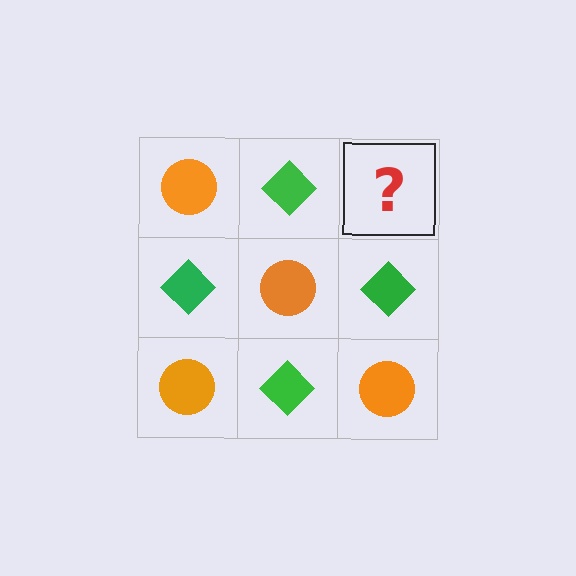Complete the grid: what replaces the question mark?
The question mark should be replaced with an orange circle.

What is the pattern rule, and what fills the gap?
The rule is that it alternates orange circle and green diamond in a checkerboard pattern. The gap should be filled with an orange circle.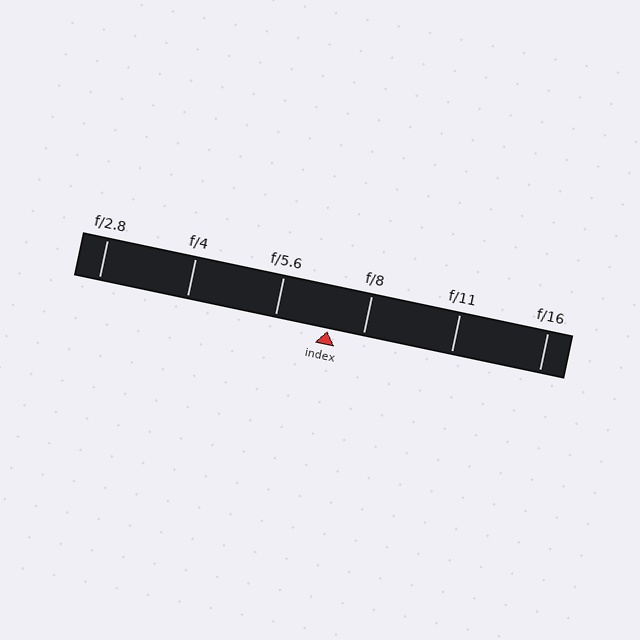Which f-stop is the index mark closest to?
The index mark is closest to f/8.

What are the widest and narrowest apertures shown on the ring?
The widest aperture shown is f/2.8 and the narrowest is f/16.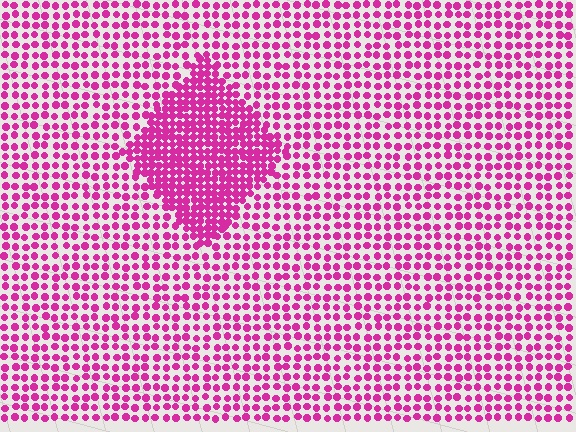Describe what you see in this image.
The image contains small magenta elements arranged at two different densities. A diamond-shaped region is visible where the elements are more densely packed than the surrounding area.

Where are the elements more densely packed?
The elements are more densely packed inside the diamond boundary.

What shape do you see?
I see a diamond.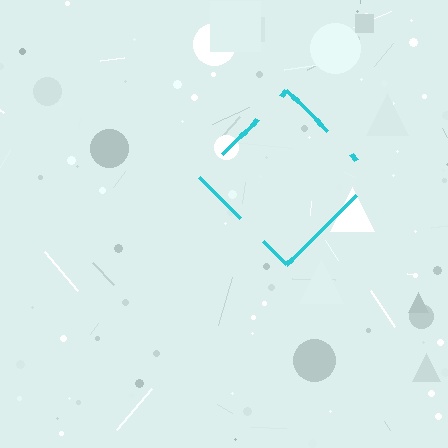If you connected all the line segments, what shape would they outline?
They would outline a diamond.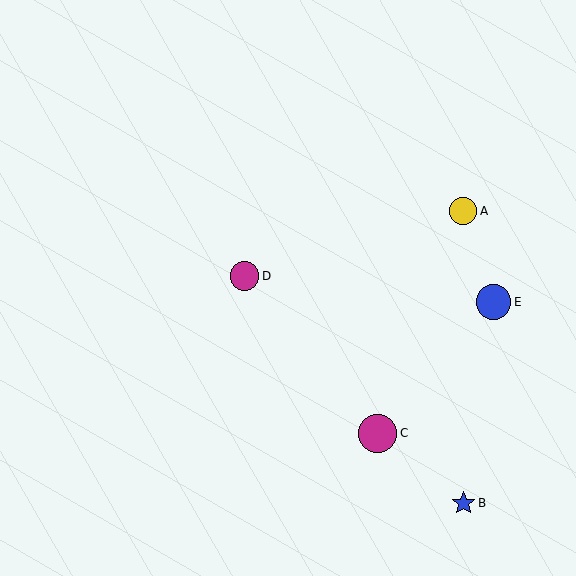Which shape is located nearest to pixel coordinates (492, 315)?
The blue circle (labeled E) at (494, 302) is nearest to that location.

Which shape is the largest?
The magenta circle (labeled C) is the largest.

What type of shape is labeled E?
Shape E is a blue circle.